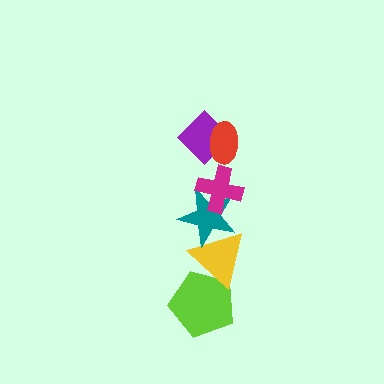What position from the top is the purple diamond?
The purple diamond is 2nd from the top.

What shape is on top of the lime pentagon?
The yellow triangle is on top of the lime pentagon.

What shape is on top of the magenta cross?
The purple diamond is on top of the magenta cross.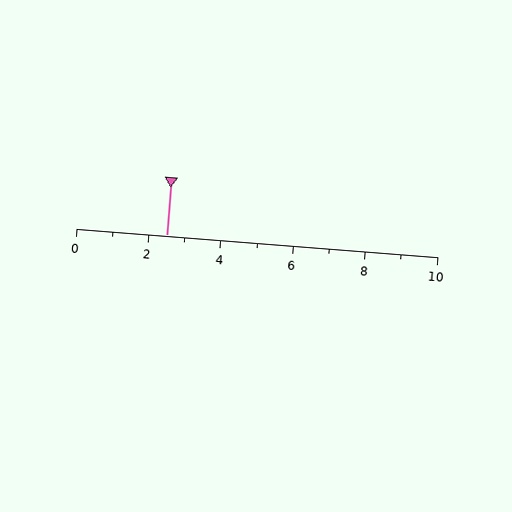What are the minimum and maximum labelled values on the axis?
The axis runs from 0 to 10.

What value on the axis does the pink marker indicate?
The marker indicates approximately 2.5.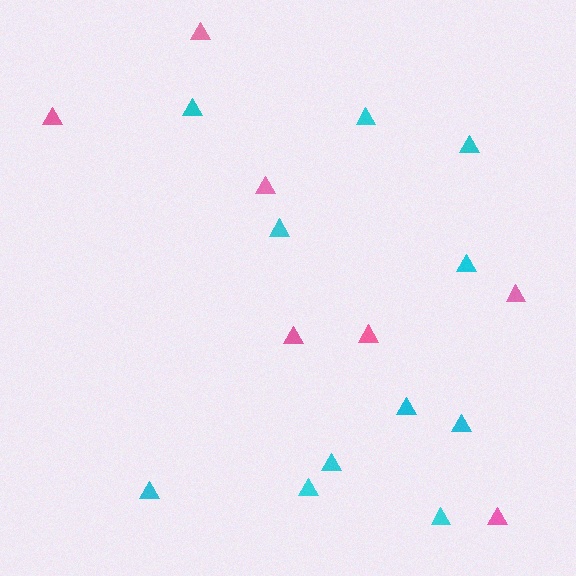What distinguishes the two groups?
There are 2 groups: one group of pink triangles (7) and one group of cyan triangles (11).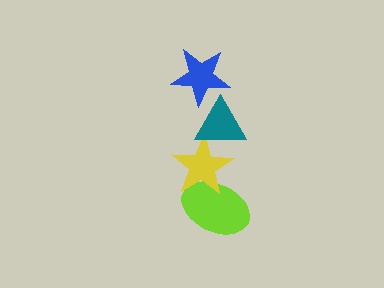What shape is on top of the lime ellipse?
The yellow star is on top of the lime ellipse.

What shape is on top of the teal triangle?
The blue star is on top of the teal triangle.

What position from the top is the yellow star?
The yellow star is 3rd from the top.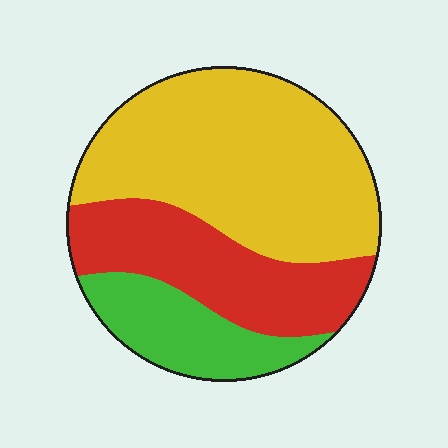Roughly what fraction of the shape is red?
Red takes up between a sixth and a third of the shape.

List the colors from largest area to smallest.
From largest to smallest: yellow, red, green.